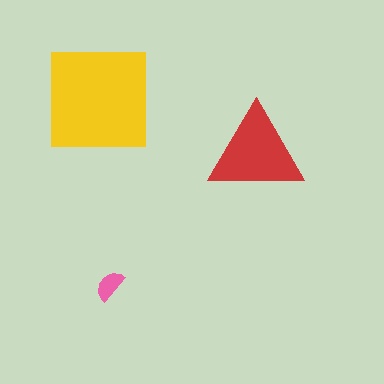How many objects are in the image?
There are 3 objects in the image.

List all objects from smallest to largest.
The pink semicircle, the red triangle, the yellow square.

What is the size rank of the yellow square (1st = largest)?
1st.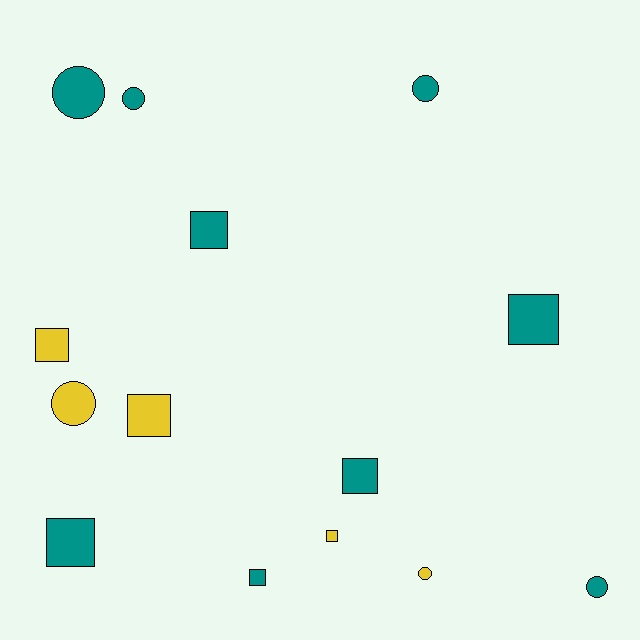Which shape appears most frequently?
Square, with 8 objects.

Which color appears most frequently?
Teal, with 9 objects.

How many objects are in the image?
There are 14 objects.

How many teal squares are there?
There are 5 teal squares.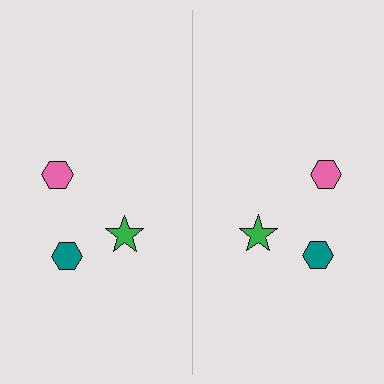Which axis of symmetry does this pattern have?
The pattern has a vertical axis of symmetry running through the center of the image.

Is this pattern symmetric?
Yes, this pattern has bilateral (reflection) symmetry.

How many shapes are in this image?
There are 6 shapes in this image.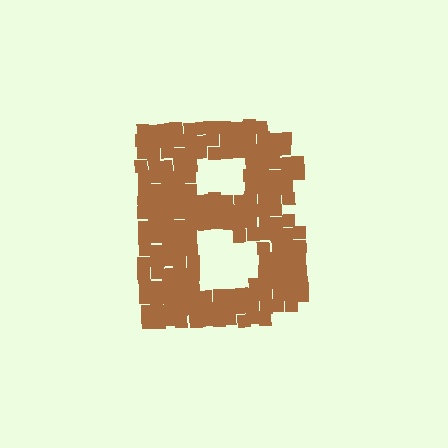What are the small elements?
The small elements are squares.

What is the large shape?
The large shape is the letter B.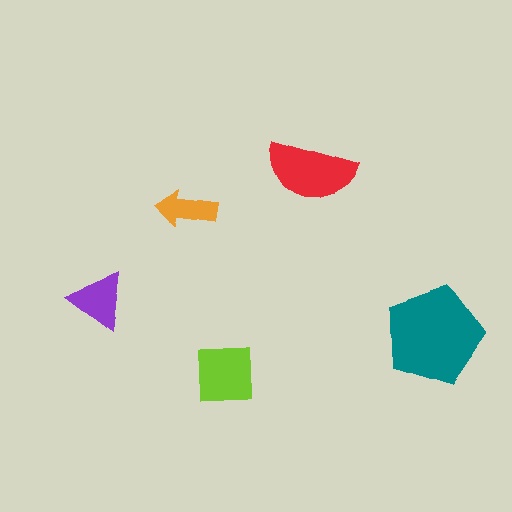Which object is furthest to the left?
The purple triangle is leftmost.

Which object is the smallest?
The orange arrow.